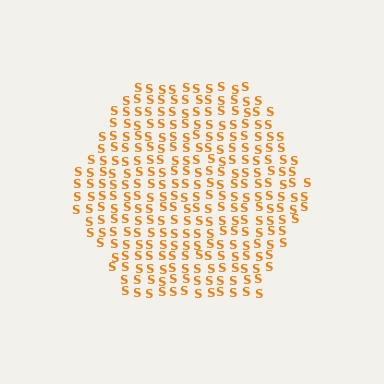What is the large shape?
The large shape is a hexagon.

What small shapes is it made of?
It is made of small letter S's.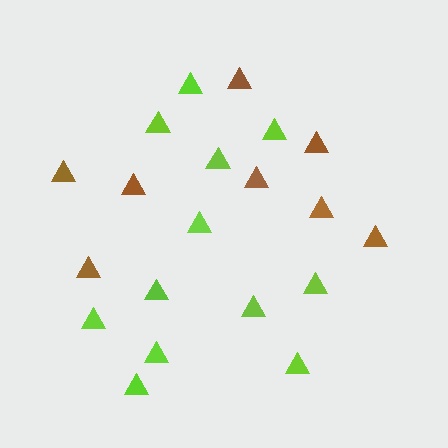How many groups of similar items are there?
There are 2 groups: one group of brown triangles (8) and one group of lime triangles (12).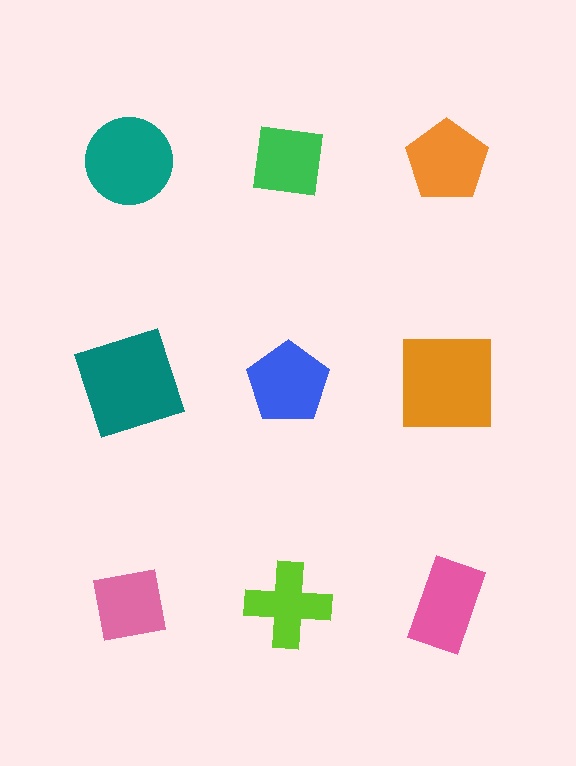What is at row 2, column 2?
A blue pentagon.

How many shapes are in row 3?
3 shapes.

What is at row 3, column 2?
A lime cross.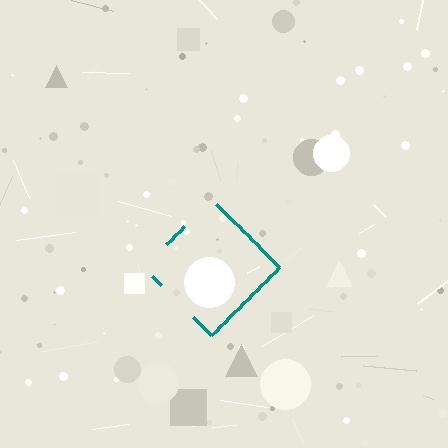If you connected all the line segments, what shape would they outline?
They would outline a diamond.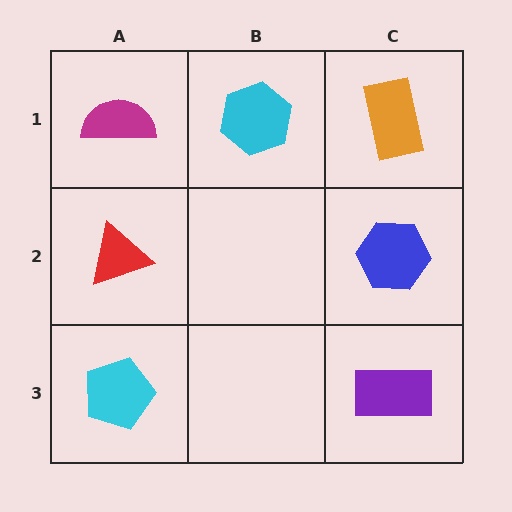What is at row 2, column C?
A blue hexagon.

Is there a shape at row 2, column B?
No, that cell is empty.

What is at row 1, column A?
A magenta semicircle.